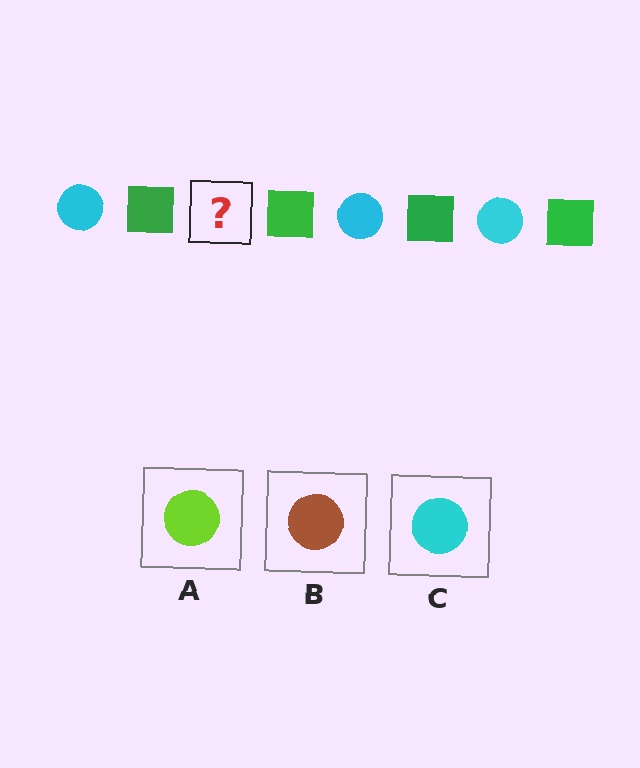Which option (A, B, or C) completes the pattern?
C.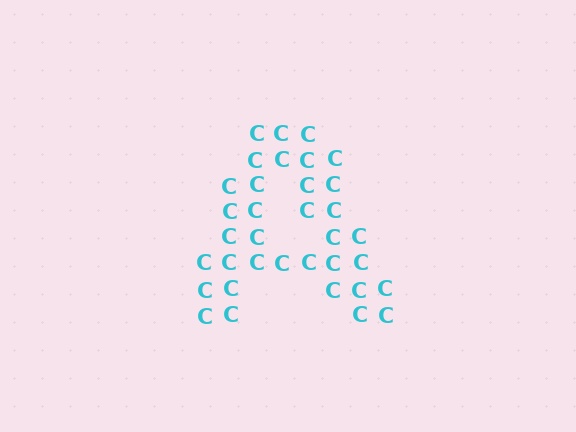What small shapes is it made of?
It is made of small letter C's.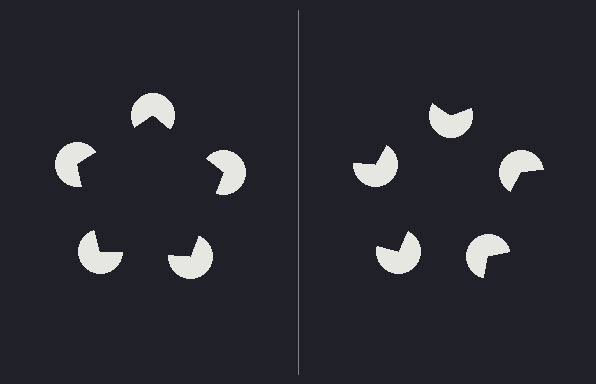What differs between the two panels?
The pac-man discs are positioned identically on both sides; only the wedge orientations differ. On the left they align to a pentagon; on the right they are misaligned.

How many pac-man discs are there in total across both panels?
10 — 5 on each side.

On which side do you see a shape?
An illusory pentagon appears on the left side. On the right side the wedge cuts are rotated, so no coherent shape forms.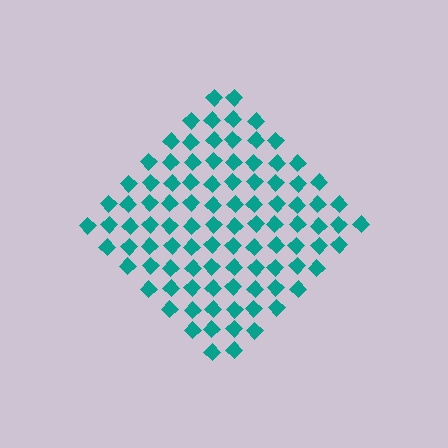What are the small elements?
The small elements are diamonds.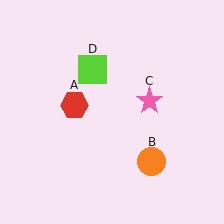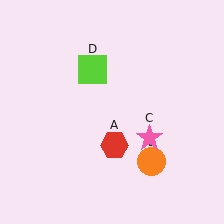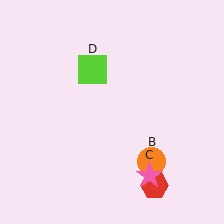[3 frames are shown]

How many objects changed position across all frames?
2 objects changed position: red hexagon (object A), pink star (object C).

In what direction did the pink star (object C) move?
The pink star (object C) moved down.